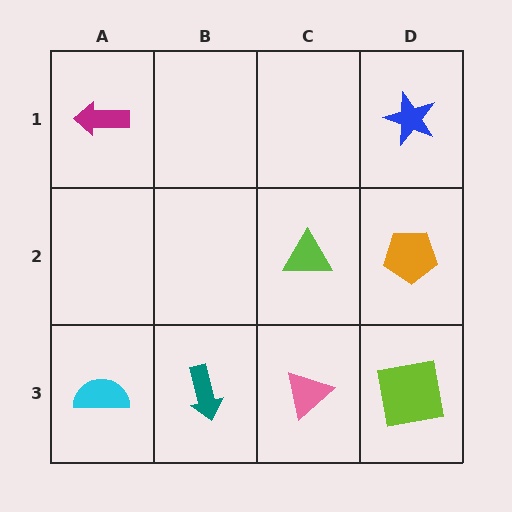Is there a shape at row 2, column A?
No, that cell is empty.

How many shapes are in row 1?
2 shapes.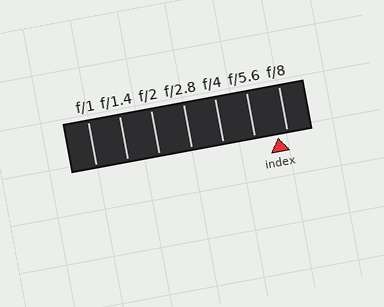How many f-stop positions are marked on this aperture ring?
There are 7 f-stop positions marked.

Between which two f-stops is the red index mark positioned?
The index mark is between f/5.6 and f/8.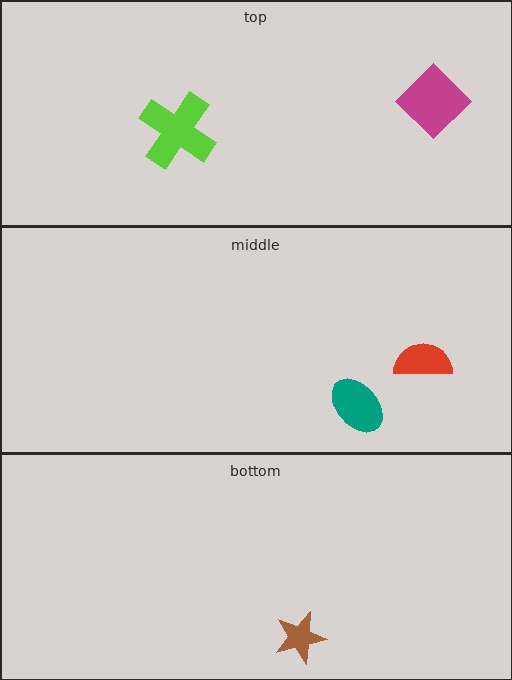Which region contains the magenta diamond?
The top region.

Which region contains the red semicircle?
The middle region.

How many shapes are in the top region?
2.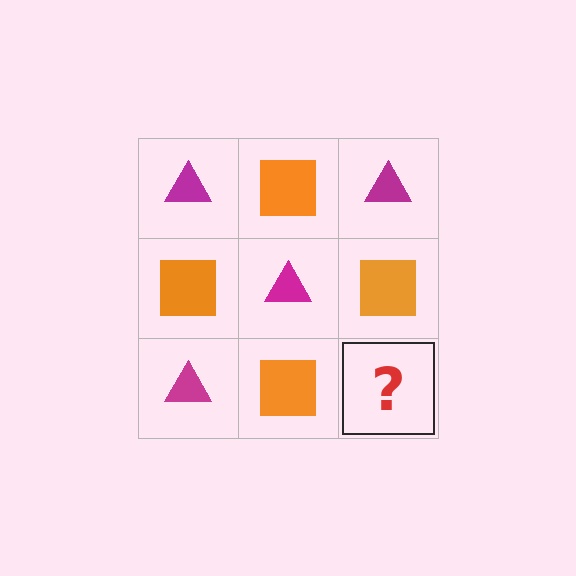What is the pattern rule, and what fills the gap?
The rule is that it alternates magenta triangle and orange square in a checkerboard pattern. The gap should be filled with a magenta triangle.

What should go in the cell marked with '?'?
The missing cell should contain a magenta triangle.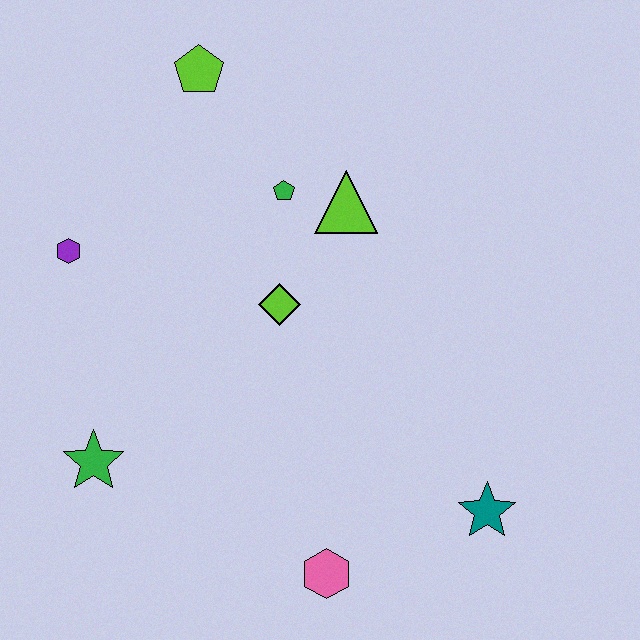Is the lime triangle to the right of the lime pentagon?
Yes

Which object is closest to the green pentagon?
The lime triangle is closest to the green pentagon.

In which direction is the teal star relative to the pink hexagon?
The teal star is to the right of the pink hexagon.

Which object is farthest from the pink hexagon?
The lime pentagon is farthest from the pink hexagon.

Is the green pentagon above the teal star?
Yes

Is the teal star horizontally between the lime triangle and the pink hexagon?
No